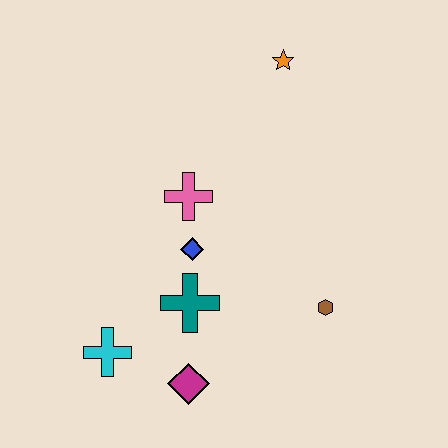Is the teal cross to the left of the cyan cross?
No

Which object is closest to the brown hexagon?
The teal cross is closest to the brown hexagon.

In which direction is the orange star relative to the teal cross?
The orange star is above the teal cross.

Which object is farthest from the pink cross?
The magenta diamond is farthest from the pink cross.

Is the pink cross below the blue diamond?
No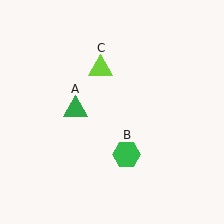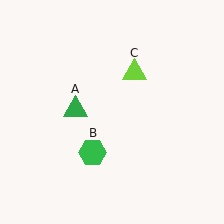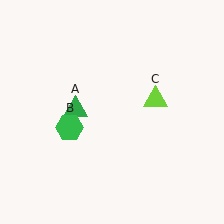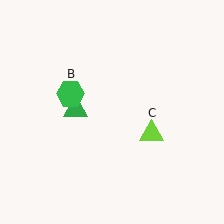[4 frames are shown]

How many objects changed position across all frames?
2 objects changed position: green hexagon (object B), lime triangle (object C).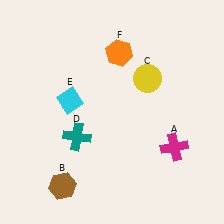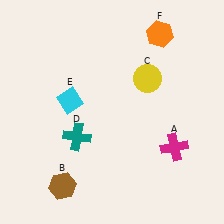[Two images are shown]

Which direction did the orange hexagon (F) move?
The orange hexagon (F) moved right.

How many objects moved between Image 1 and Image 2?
1 object moved between the two images.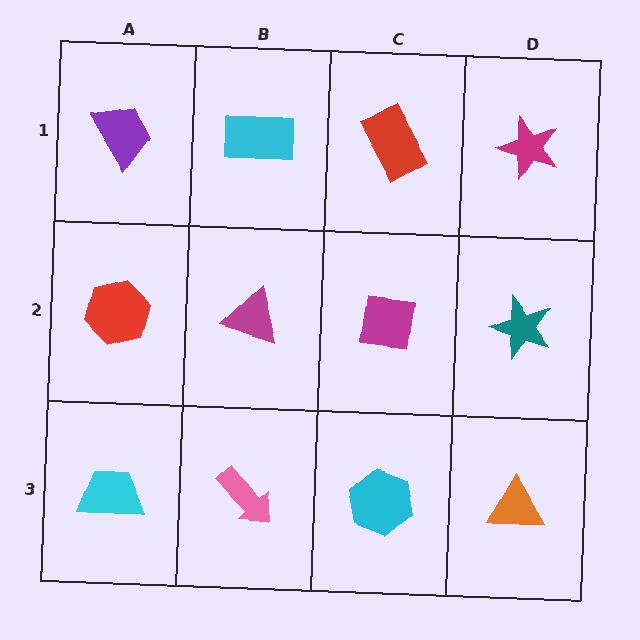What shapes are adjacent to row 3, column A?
A red hexagon (row 2, column A), a pink arrow (row 3, column B).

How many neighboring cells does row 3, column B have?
3.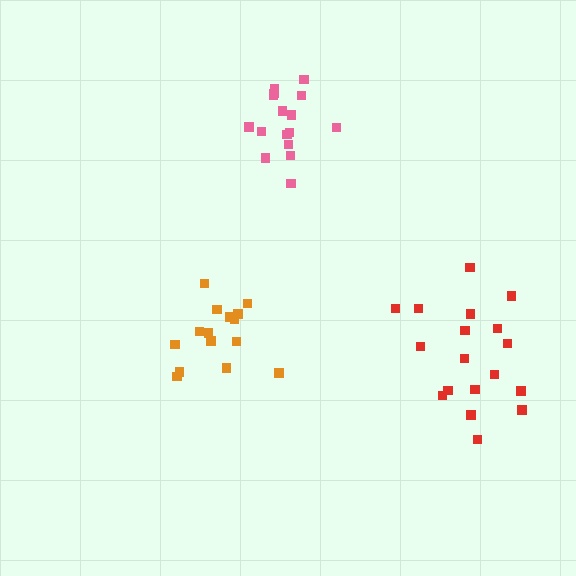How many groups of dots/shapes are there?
There are 3 groups.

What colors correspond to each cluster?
The clusters are colored: pink, red, orange.